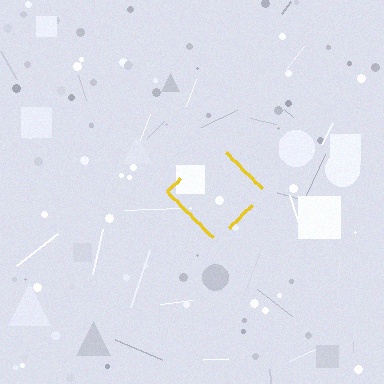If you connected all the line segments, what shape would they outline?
They would outline a diamond.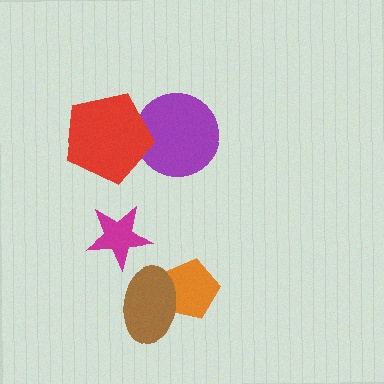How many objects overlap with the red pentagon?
1 object overlaps with the red pentagon.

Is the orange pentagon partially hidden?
Yes, it is partially covered by another shape.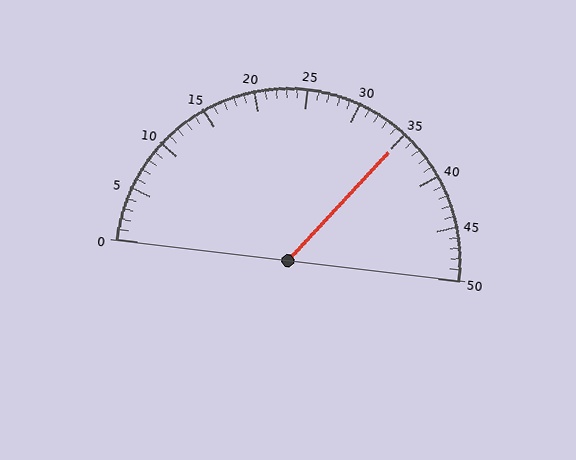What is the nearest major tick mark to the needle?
The nearest major tick mark is 35.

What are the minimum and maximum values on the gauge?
The gauge ranges from 0 to 50.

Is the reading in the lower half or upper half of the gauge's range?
The reading is in the upper half of the range (0 to 50).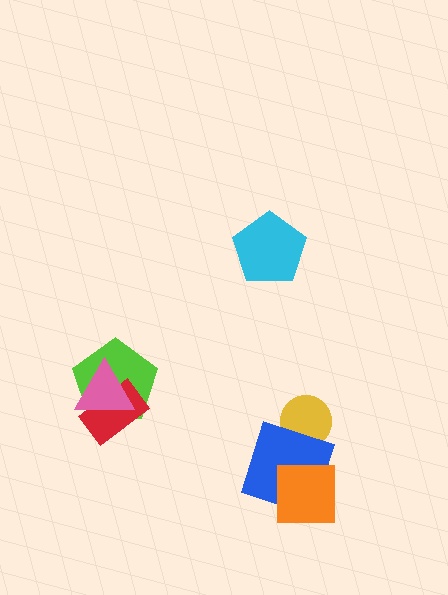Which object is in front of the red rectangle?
The pink triangle is in front of the red rectangle.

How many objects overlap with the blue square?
2 objects overlap with the blue square.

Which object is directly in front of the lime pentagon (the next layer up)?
The red rectangle is directly in front of the lime pentagon.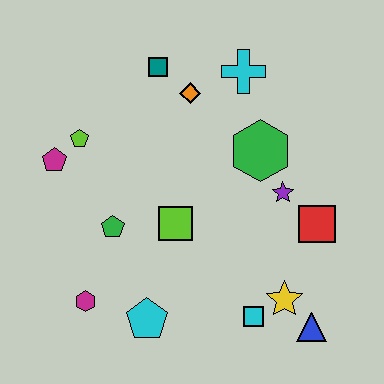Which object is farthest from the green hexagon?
The magenta hexagon is farthest from the green hexagon.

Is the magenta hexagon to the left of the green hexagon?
Yes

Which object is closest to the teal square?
The orange diamond is closest to the teal square.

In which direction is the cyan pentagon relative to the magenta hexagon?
The cyan pentagon is to the right of the magenta hexagon.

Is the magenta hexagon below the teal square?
Yes